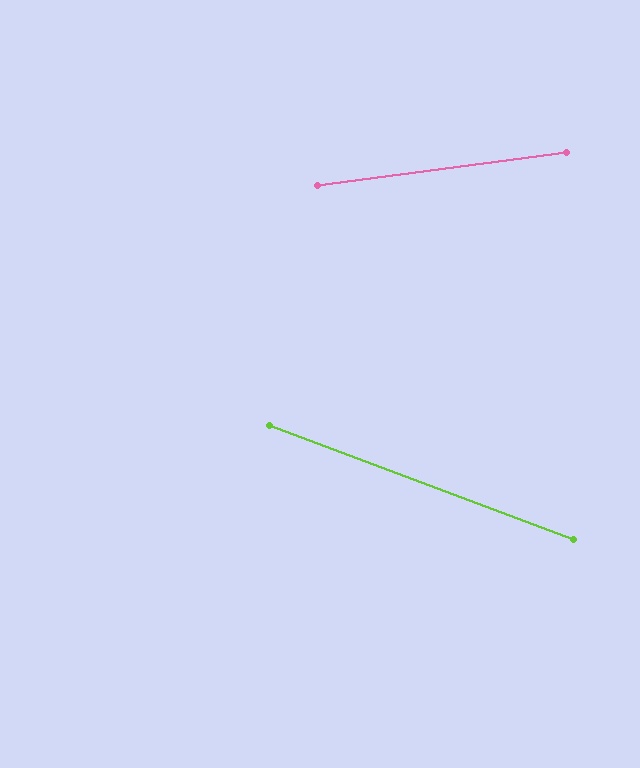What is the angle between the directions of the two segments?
Approximately 28 degrees.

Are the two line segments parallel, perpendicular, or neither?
Neither parallel nor perpendicular — they differ by about 28°.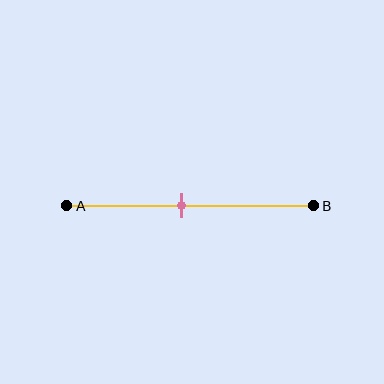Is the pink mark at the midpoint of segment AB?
No, the mark is at about 45% from A, not at the 50% midpoint.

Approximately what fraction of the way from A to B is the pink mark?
The pink mark is approximately 45% of the way from A to B.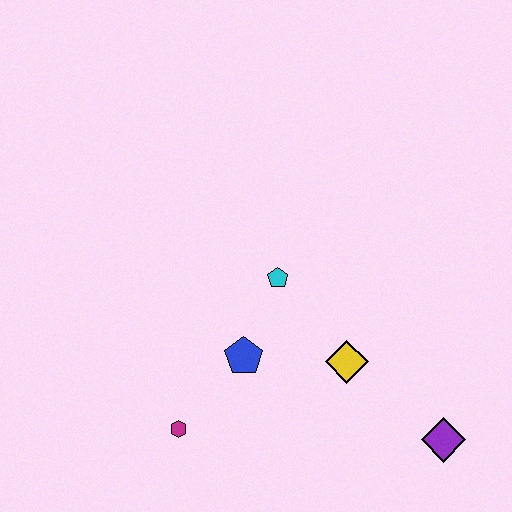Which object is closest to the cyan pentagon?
The blue pentagon is closest to the cyan pentagon.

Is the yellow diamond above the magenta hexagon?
Yes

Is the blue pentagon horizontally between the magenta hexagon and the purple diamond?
Yes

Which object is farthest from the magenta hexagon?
The purple diamond is farthest from the magenta hexagon.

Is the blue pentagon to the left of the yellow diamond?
Yes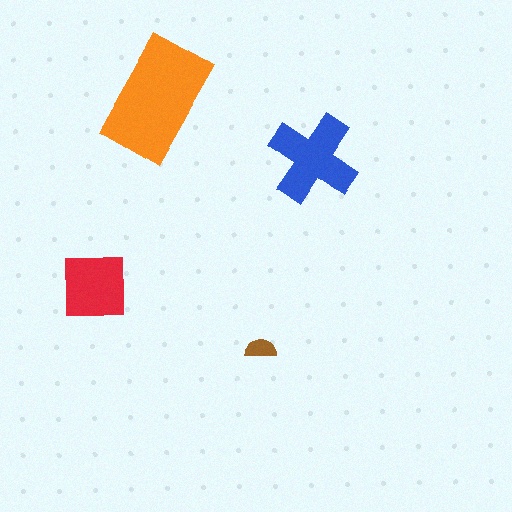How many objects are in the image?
There are 4 objects in the image.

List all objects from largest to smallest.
The orange rectangle, the blue cross, the red square, the brown semicircle.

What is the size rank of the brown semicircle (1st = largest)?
4th.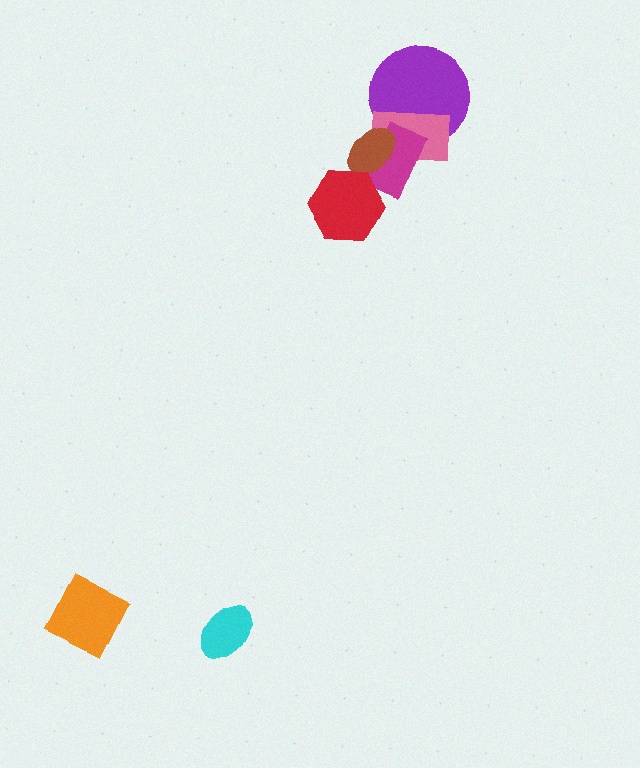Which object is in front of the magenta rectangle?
The brown ellipse is in front of the magenta rectangle.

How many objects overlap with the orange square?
0 objects overlap with the orange square.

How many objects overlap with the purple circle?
2 objects overlap with the purple circle.